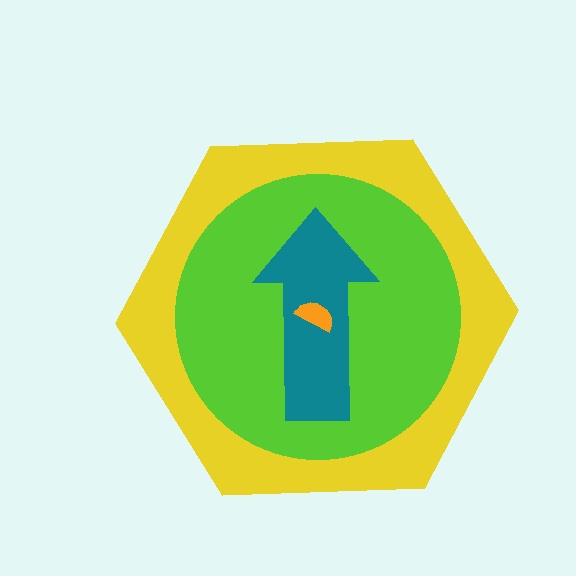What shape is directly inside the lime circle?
The teal arrow.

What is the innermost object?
The orange semicircle.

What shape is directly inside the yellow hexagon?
The lime circle.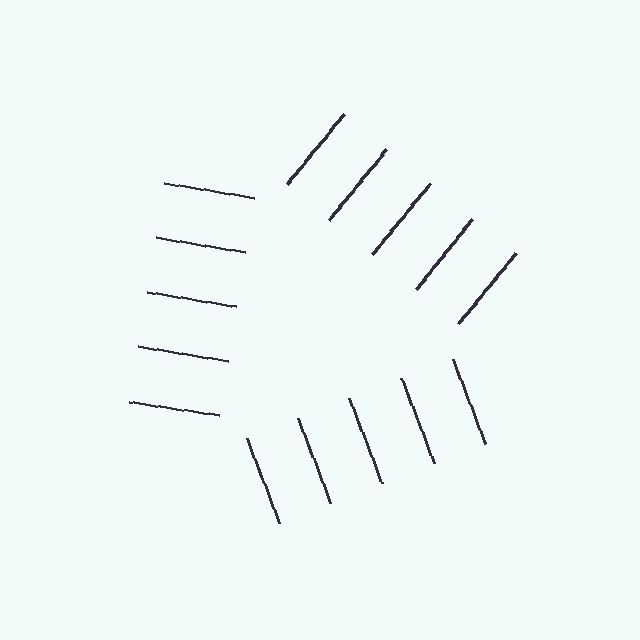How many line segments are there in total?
15 — 5 along each of the 3 edges.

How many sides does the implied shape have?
3 sides — the line-ends trace a triangle.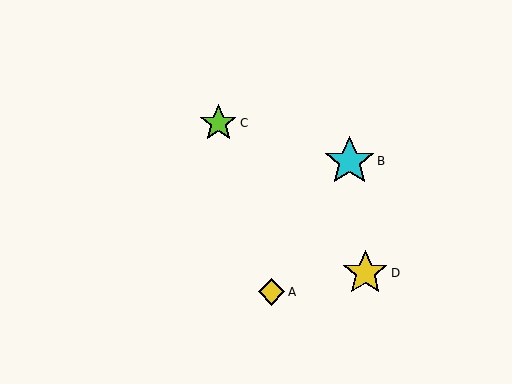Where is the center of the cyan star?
The center of the cyan star is at (349, 161).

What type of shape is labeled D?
Shape D is a yellow star.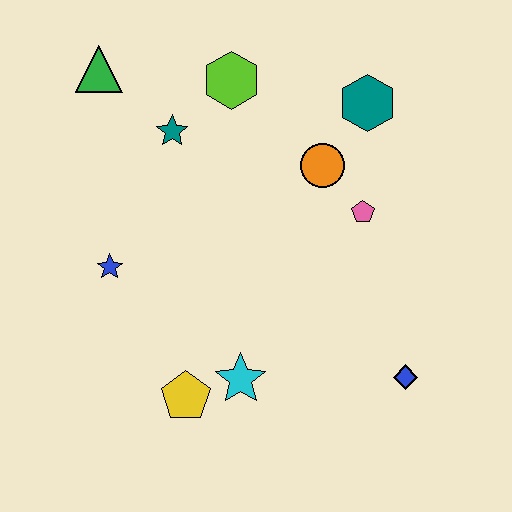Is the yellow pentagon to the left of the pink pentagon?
Yes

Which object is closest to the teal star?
The lime hexagon is closest to the teal star.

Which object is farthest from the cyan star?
The green triangle is farthest from the cyan star.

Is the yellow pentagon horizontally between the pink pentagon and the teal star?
Yes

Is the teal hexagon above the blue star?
Yes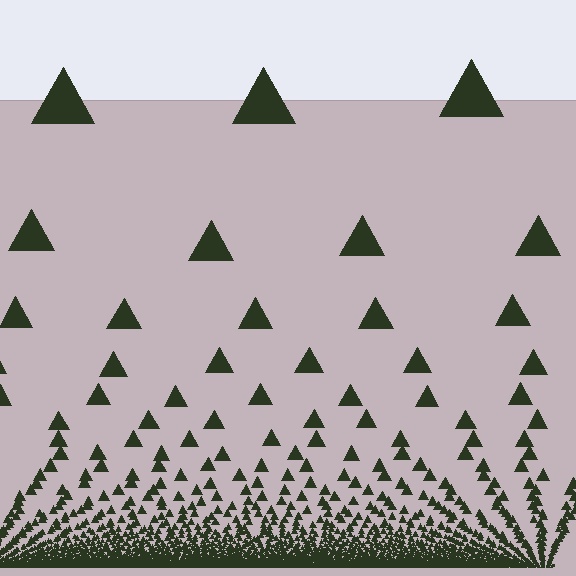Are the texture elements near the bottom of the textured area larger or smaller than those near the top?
Smaller. The gradient is inverted — elements near the bottom are smaller and denser.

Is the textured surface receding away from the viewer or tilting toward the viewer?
The surface appears to tilt toward the viewer. Texture elements get larger and sparser toward the top.